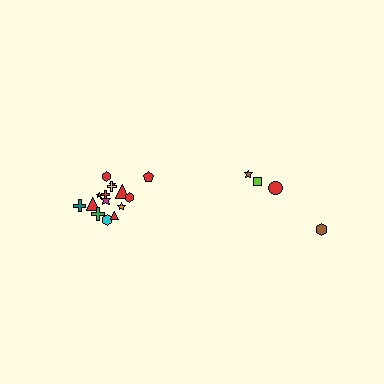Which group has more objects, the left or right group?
The left group.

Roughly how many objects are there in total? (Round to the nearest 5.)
Roughly 20 objects in total.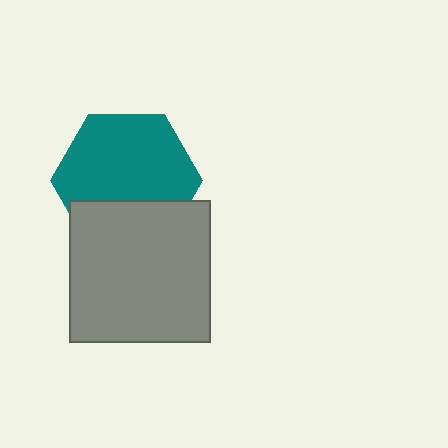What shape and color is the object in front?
The object in front is a gray square.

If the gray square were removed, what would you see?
You would see the complete teal hexagon.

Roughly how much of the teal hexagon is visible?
Most of it is visible (roughly 68%).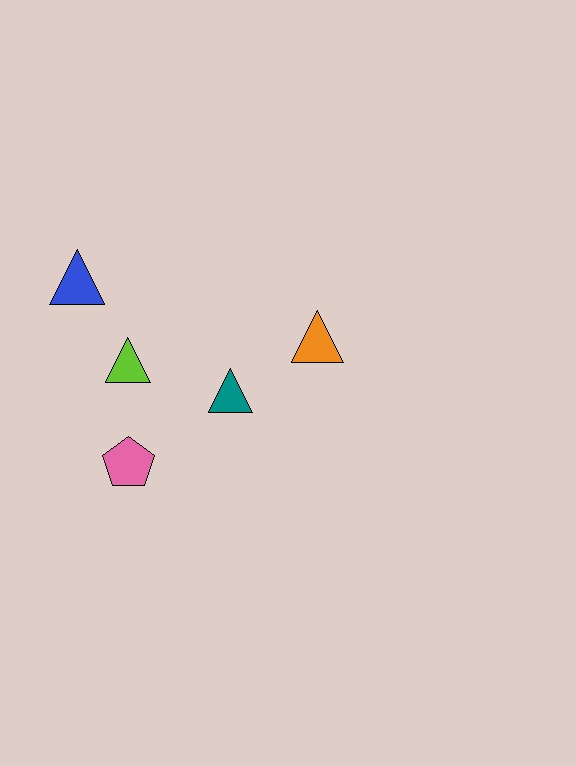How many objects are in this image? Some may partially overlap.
There are 5 objects.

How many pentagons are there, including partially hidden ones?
There is 1 pentagon.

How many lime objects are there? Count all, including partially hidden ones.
There is 1 lime object.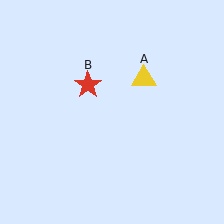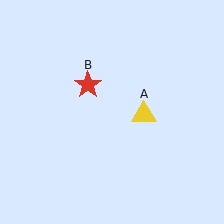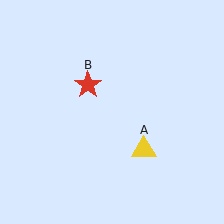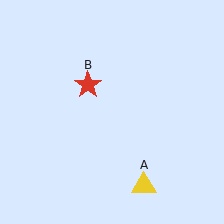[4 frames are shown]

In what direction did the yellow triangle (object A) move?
The yellow triangle (object A) moved down.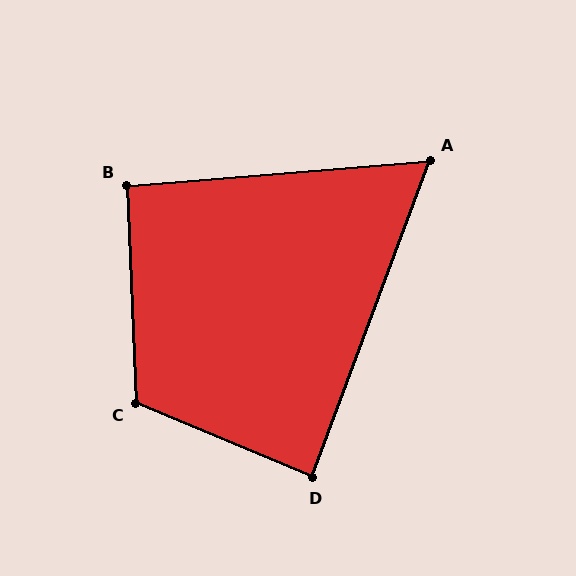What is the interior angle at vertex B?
Approximately 92 degrees (approximately right).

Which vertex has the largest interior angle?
C, at approximately 115 degrees.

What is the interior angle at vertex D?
Approximately 88 degrees (approximately right).